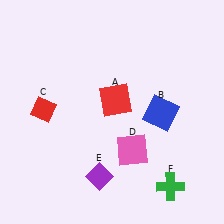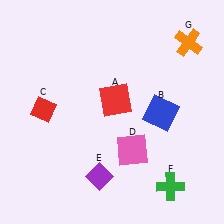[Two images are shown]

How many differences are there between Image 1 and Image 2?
There is 1 difference between the two images.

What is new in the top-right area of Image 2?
An orange cross (G) was added in the top-right area of Image 2.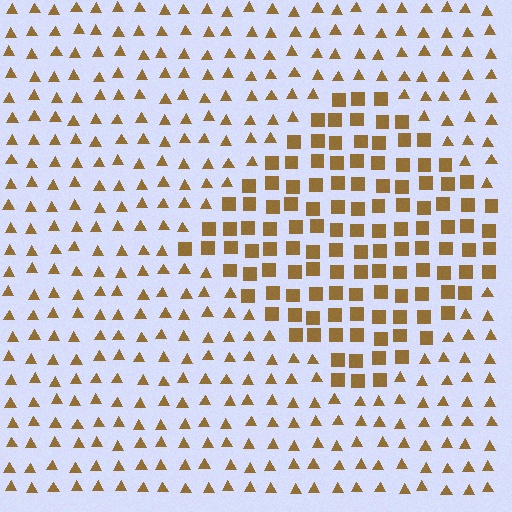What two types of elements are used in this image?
The image uses squares inside the diamond region and triangles outside it.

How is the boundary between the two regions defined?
The boundary is defined by a change in element shape: squares inside vs. triangles outside. All elements share the same color and spacing.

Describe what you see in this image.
The image is filled with small brown elements arranged in a uniform grid. A diamond-shaped region contains squares, while the surrounding area contains triangles. The boundary is defined purely by the change in element shape.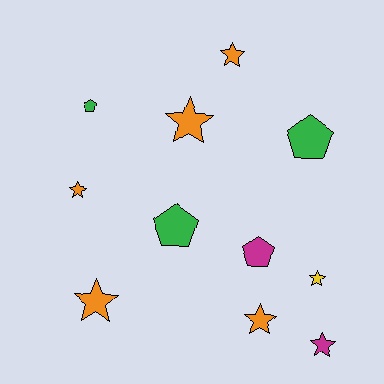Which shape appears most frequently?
Star, with 7 objects.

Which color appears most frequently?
Orange, with 5 objects.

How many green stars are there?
There are no green stars.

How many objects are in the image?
There are 11 objects.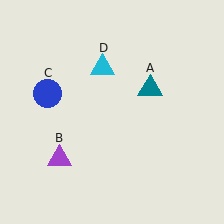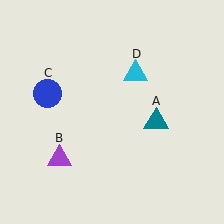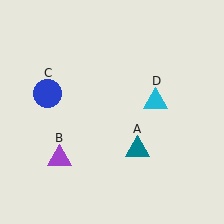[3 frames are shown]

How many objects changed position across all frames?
2 objects changed position: teal triangle (object A), cyan triangle (object D).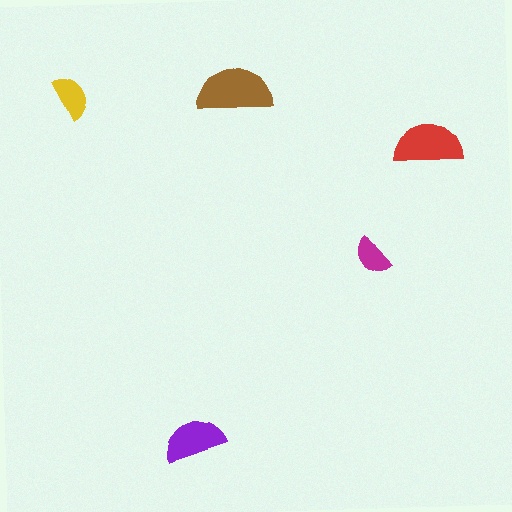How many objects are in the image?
There are 5 objects in the image.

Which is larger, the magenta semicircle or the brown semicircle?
The brown one.